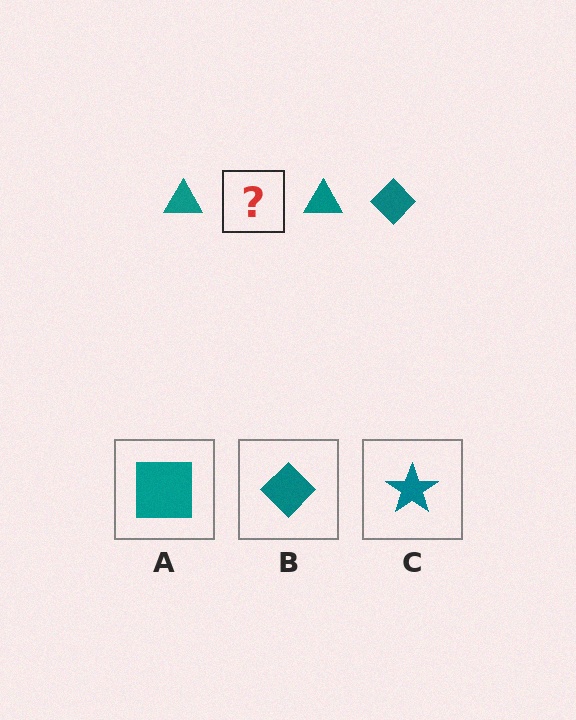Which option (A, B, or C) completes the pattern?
B.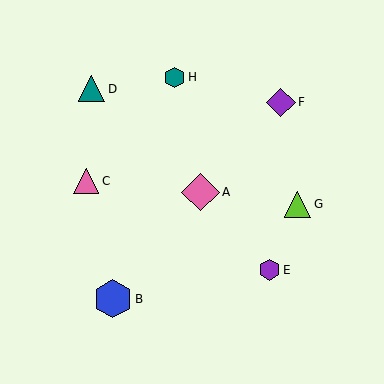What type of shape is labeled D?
Shape D is a teal triangle.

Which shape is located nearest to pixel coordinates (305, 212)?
The lime triangle (labeled G) at (298, 204) is nearest to that location.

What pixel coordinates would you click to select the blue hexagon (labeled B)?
Click at (113, 299) to select the blue hexagon B.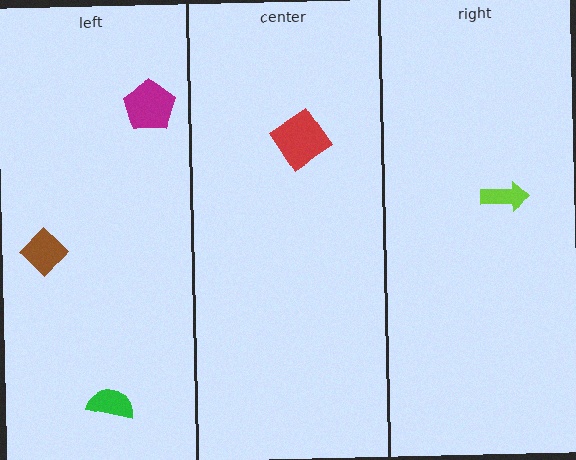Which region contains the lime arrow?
The right region.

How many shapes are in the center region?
1.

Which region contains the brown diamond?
The left region.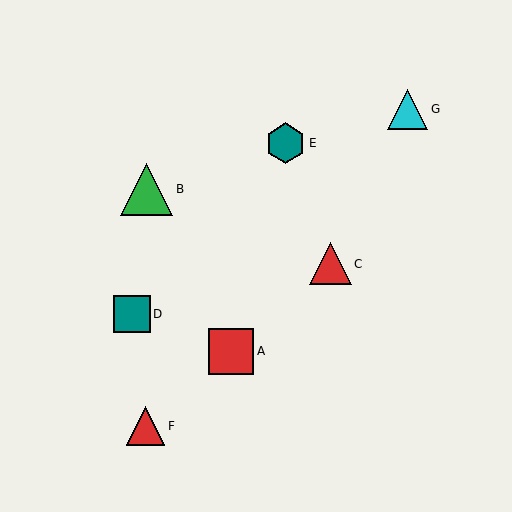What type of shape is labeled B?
Shape B is a green triangle.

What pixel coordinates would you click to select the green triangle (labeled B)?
Click at (147, 189) to select the green triangle B.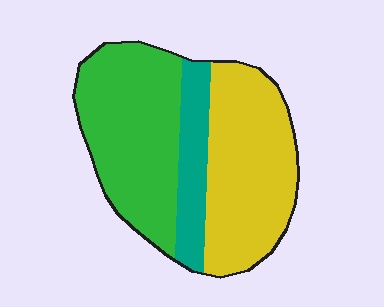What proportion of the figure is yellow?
Yellow takes up about two fifths (2/5) of the figure.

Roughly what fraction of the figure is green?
Green covers 43% of the figure.